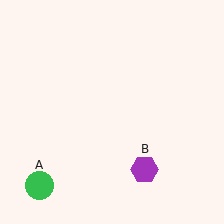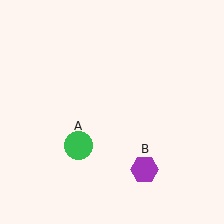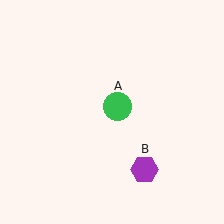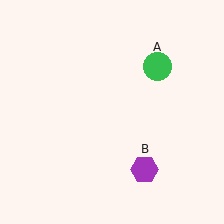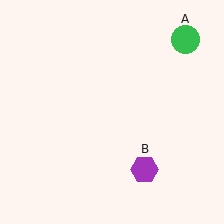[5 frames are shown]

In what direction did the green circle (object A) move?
The green circle (object A) moved up and to the right.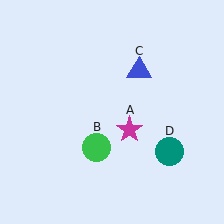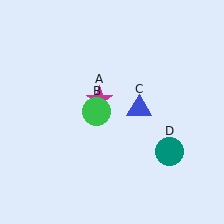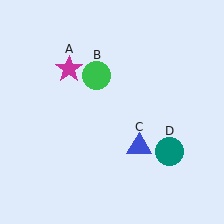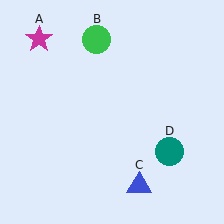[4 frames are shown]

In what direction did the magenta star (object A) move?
The magenta star (object A) moved up and to the left.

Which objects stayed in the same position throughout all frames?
Teal circle (object D) remained stationary.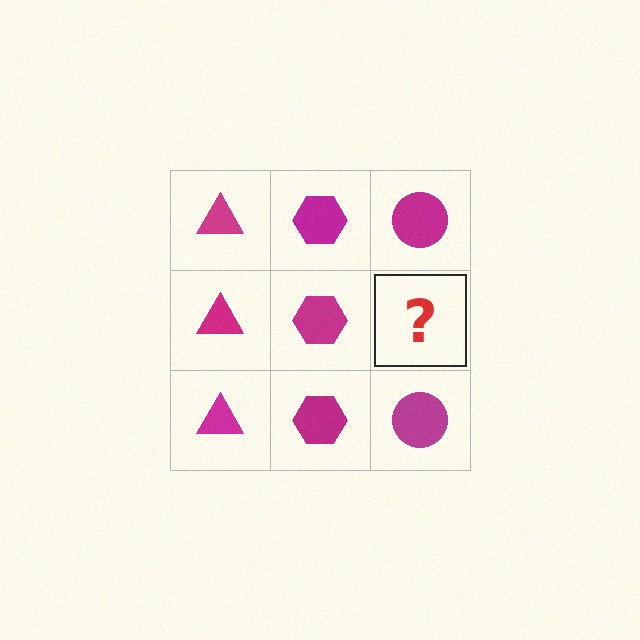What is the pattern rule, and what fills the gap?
The rule is that each column has a consistent shape. The gap should be filled with a magenta circle.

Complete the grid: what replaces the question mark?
The question mark should be replaced with a magenta circle.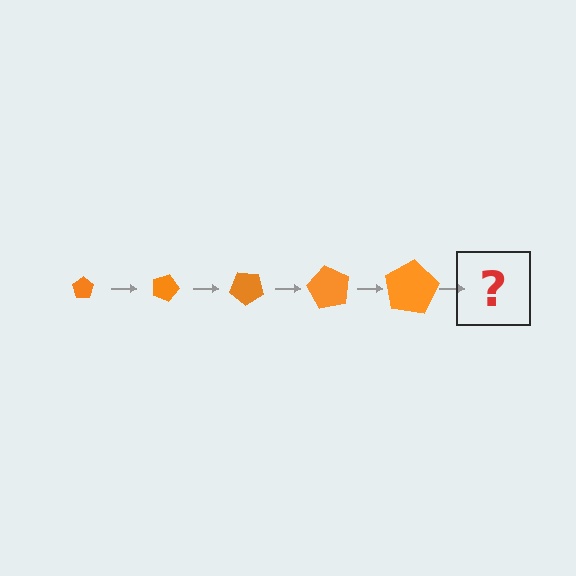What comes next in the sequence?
The next element should be a pentagon, larger than the previous one and rotated 100 degrees from the start.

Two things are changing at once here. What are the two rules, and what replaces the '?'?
The two rules are that the pentagon grows larger each step and it rotates 20 degrees each step. The '?' should be a pentagon, larger than the previous one and rotated 100 degrees from the start.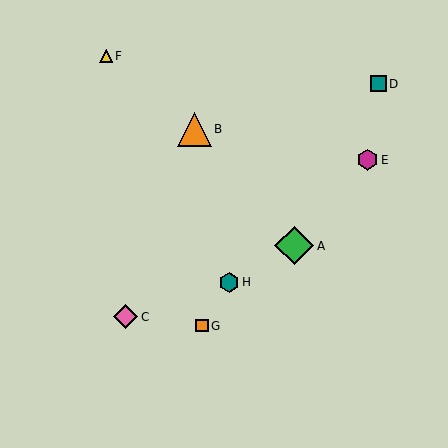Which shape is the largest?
The green diamond (labeled A) is the largest.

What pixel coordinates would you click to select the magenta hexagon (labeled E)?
Click at (368, 160) to select the magenta hexagon E.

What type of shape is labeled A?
Shape A is a green diamond.